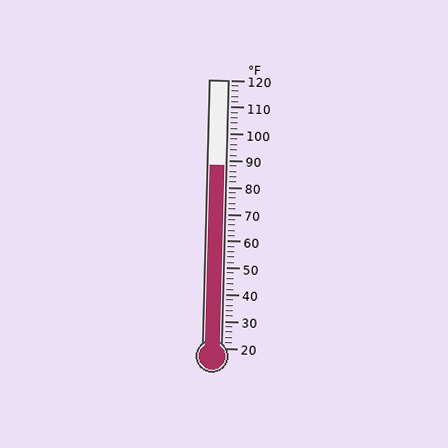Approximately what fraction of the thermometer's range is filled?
The thermometer is filled to approximately 70% of its range.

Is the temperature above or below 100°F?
The temperature is below 100°F.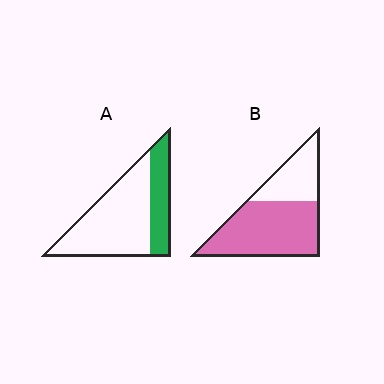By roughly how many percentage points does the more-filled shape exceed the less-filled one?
By roughly 40 percentage points (B over A).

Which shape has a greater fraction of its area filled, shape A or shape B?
Shape B.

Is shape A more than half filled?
No.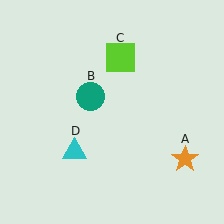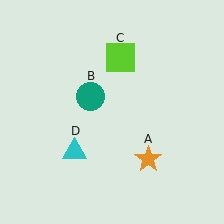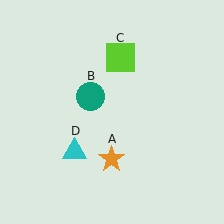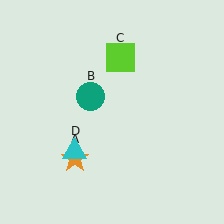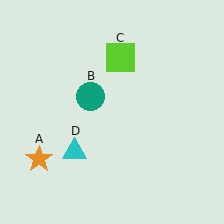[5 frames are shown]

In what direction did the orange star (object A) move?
The orange star (object A) moved left.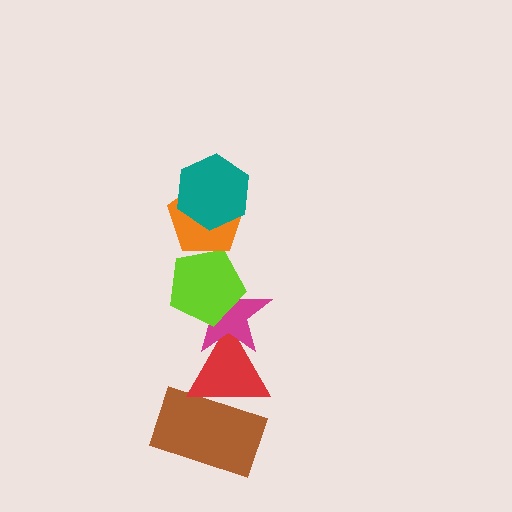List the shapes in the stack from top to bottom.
From top to bottom: the teal hexagon, the orange pentagon, the lime pentagon, the magenta star, the red triangle, the brown rectangle.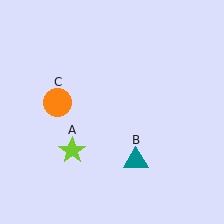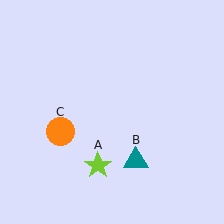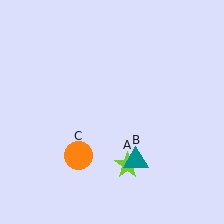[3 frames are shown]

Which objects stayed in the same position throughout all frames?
Teal triangle (object B) remained stationary.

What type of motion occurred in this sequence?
The lime star (object A), orange circle (object C) rotated counterclockwise around the center of the scene.